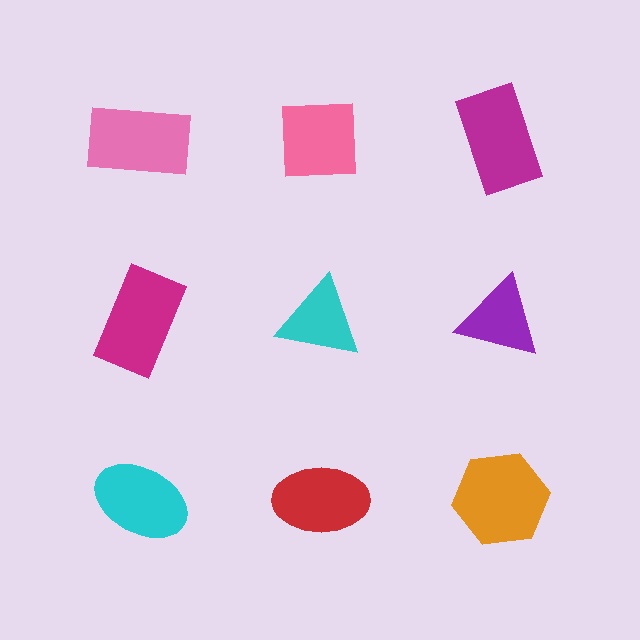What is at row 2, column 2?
A cyan triangle.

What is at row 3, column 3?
An orange hexagon.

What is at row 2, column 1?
A magenta rectangle.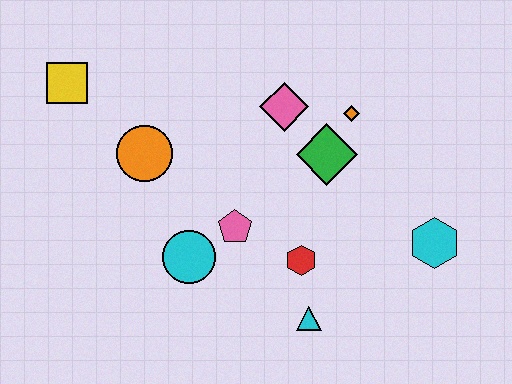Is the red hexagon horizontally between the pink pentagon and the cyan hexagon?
Yes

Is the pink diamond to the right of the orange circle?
Yes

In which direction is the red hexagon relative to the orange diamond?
The red hexagon is below the orange diamond.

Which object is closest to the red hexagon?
The cyan triangle is closest to the red hexagon.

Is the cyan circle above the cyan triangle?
Yes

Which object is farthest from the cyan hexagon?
The yellow square is farthest from the cyan hexagon.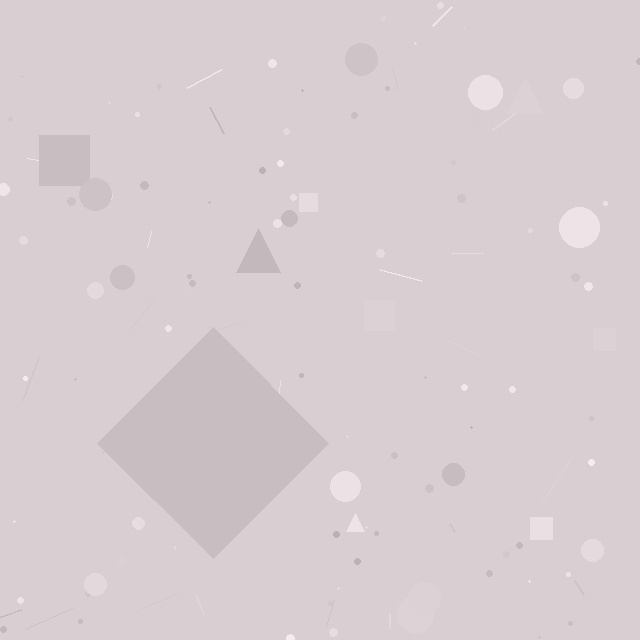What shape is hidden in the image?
A diamond is hidden in the image.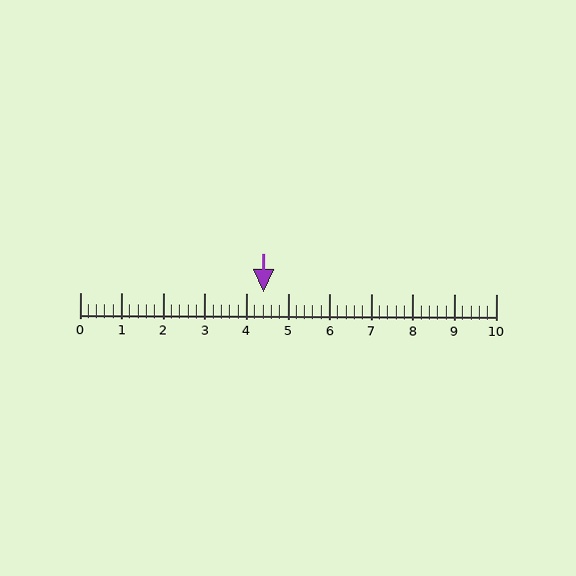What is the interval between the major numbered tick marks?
The major tick marks are spaced 1 units apart.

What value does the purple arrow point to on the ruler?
The purple arrow points to approximately 4.4.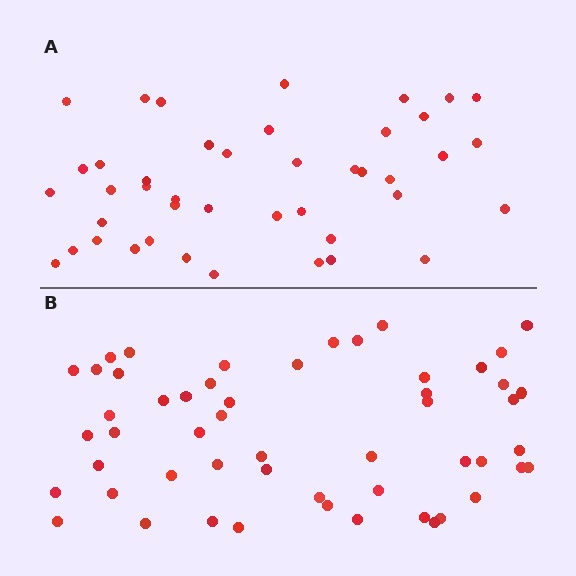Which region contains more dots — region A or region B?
Region B (the bottom region) has more dots.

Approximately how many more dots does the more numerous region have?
Region B has roughly 10 or so more dots than region A.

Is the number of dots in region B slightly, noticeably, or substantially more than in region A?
Region B has only slightly more — the two regions are fairly close. The ratio is roughly 1.2 to 1.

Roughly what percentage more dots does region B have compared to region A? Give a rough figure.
About 25% more.